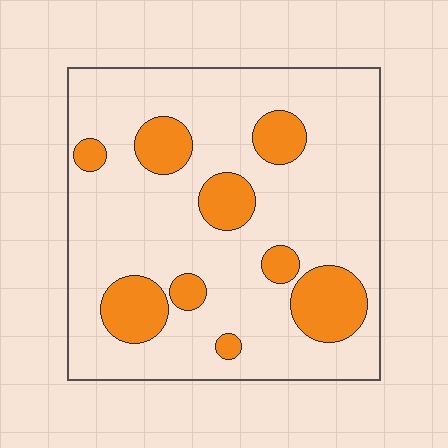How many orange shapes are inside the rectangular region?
9.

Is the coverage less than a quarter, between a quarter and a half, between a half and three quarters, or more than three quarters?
Less than a quarter.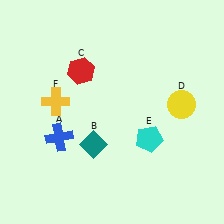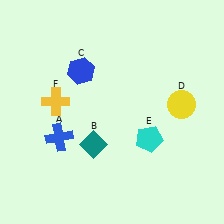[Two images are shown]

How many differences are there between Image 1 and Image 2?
There is 1 difference between the two images.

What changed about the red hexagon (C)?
In Image 1, C is red. In Image 2, it changed to blue.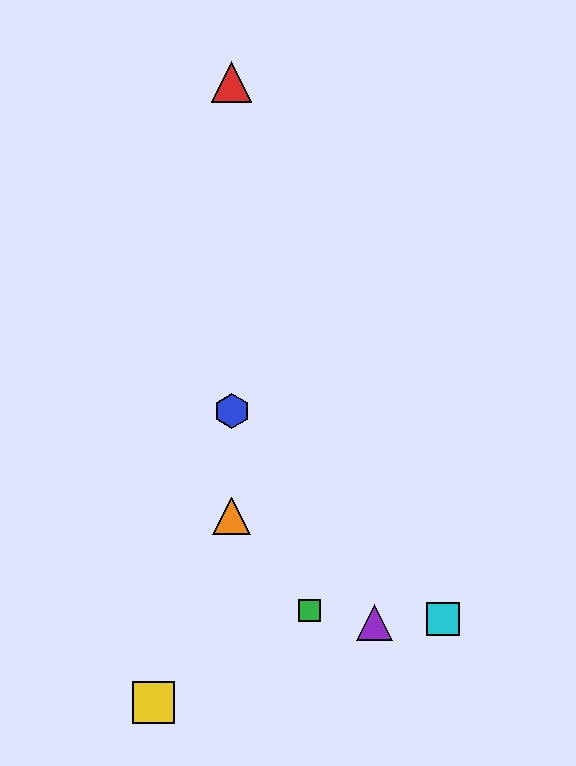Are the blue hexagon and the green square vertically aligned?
No, the blue hexagon is at x≈232 and the green square is at x≈309.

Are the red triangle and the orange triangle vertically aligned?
Yes, both are at x≈232.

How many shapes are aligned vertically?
3 shapes (the red triangle, the blue hexagon, the orange triangle) are aligned vertically.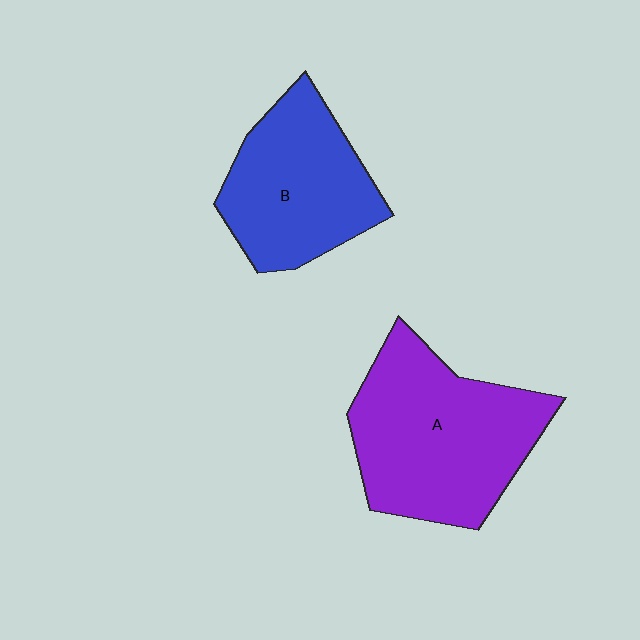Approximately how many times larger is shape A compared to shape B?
Approximately 1.3 times.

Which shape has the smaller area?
Shape B (blue).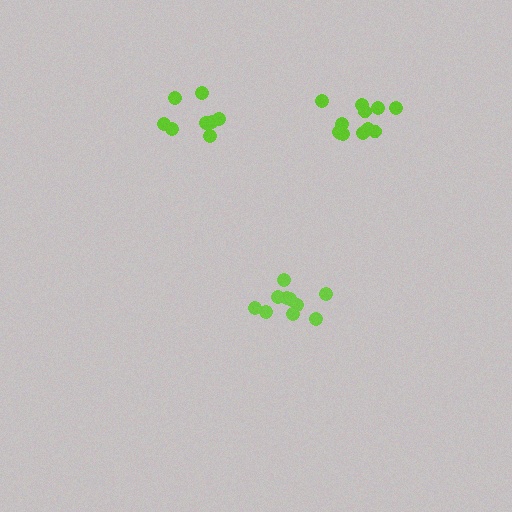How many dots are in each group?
Group 1: 8 dots, Group 2: 12 dots, Group 3: 10 dots (30 total).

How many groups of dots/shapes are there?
There are 3 groups.